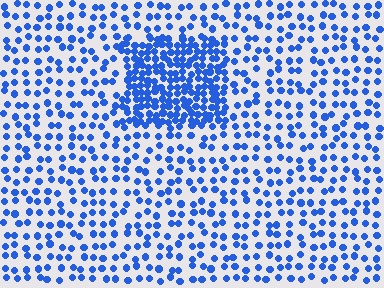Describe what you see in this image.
The image contains small blue elements arranged at two different densities. A rectangle-shaped region is visible where the elements are more densely packed than the surrounding area.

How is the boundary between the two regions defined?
The boundary is defined by a change in element density (approximately 2.5x ratio). All elements are the same color, size, and shape.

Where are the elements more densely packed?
The elements are more densely packed inside the rectangle boundary.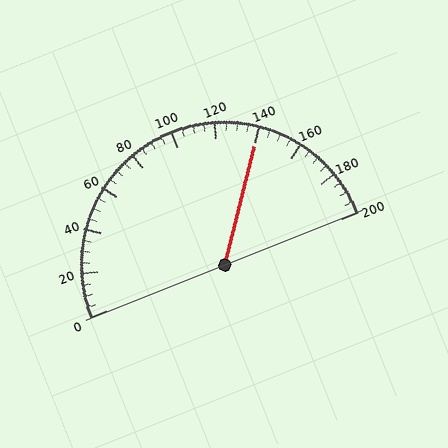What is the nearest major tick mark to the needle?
The nearest major tick mark is 140.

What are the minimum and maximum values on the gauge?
The gauge ranges from 0 to 200.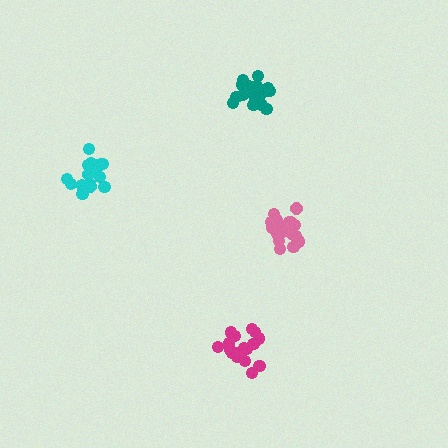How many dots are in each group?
Group 1: 20 dots, Group 2: 18 dots, Group 3: 20 dots, Group 4: 20 dots (78 total).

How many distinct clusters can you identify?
There are 4 distinct clusters.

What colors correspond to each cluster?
The clusters are colored: pink, cyan, magenta, teal.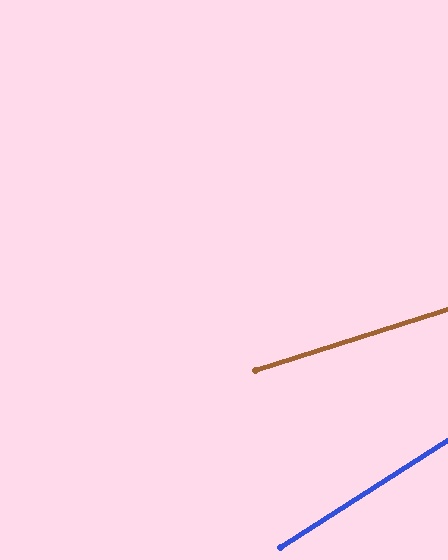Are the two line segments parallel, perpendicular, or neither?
Neither parallel nor perpendicular — they differ by about 15°.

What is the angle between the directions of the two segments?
Approximately 15 degrees.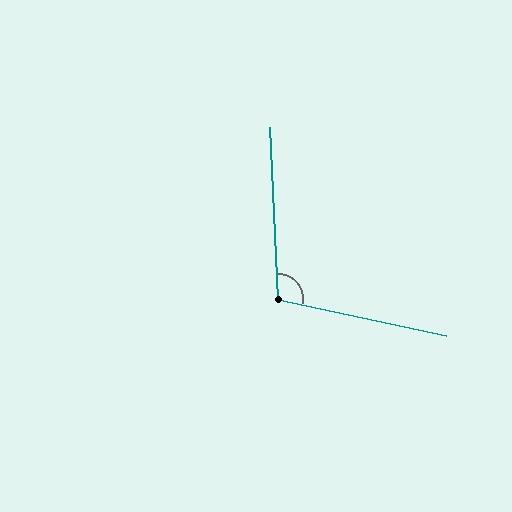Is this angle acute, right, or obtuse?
It is obtuse.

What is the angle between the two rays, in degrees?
Approximately 105 degrees.